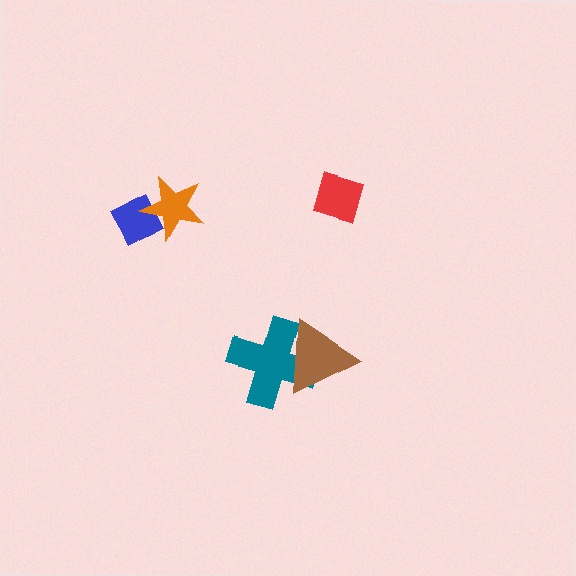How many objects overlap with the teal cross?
1 object overlaps with the teal cross.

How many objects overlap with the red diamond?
0 objects overlap with the red diamond.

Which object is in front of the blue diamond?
The orange star is in front of the blue diamond.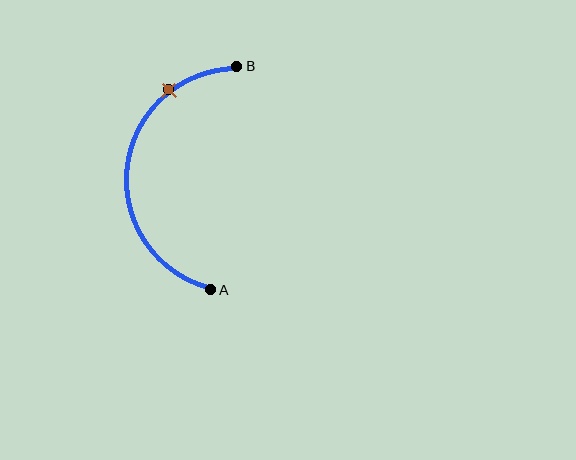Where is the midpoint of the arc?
The arc midpoint is the point on the curve farthest from the straight line joining A and B. It sits to the left of that line.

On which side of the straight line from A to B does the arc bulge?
The arc bulges to the left of the straight line connecting A and B.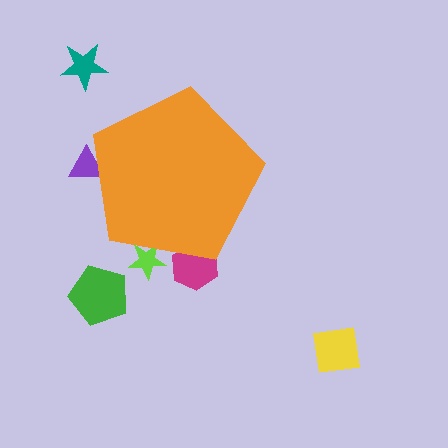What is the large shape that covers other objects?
An orange pentagon.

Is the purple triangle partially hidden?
Yes, the purple triangle is partially hidden behind the orange pentagon.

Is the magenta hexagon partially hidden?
Yes, the magenta hexagon is partially hidden behind the orange pentagon.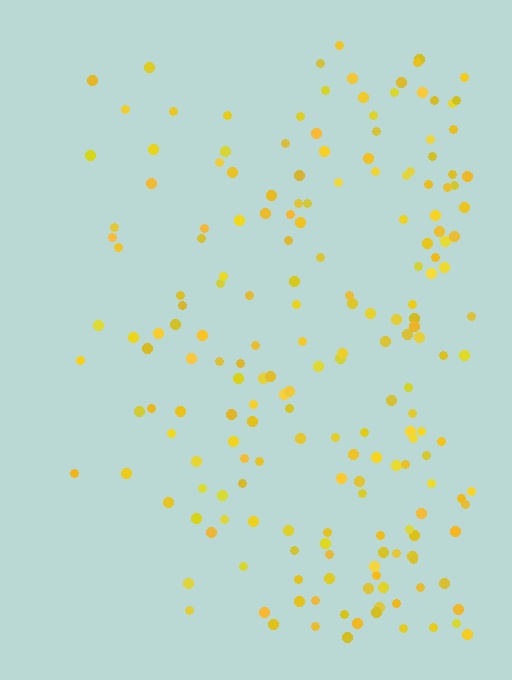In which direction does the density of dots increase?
From left to right, with the right side densest.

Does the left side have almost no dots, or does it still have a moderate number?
Still a moderate number, just noticeably fewer than the right.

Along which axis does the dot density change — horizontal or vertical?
Horizontal.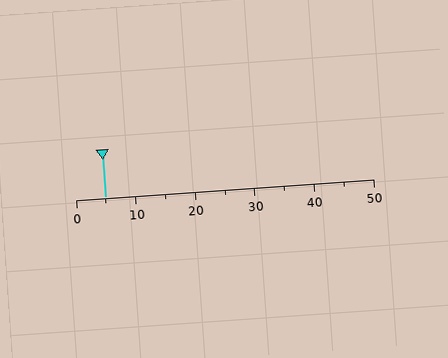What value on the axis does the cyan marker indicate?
The marker indicates approximately 5.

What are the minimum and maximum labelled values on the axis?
The axis runs from 0 to 50.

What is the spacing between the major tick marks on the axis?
The major ticks are spaced 10 apart.